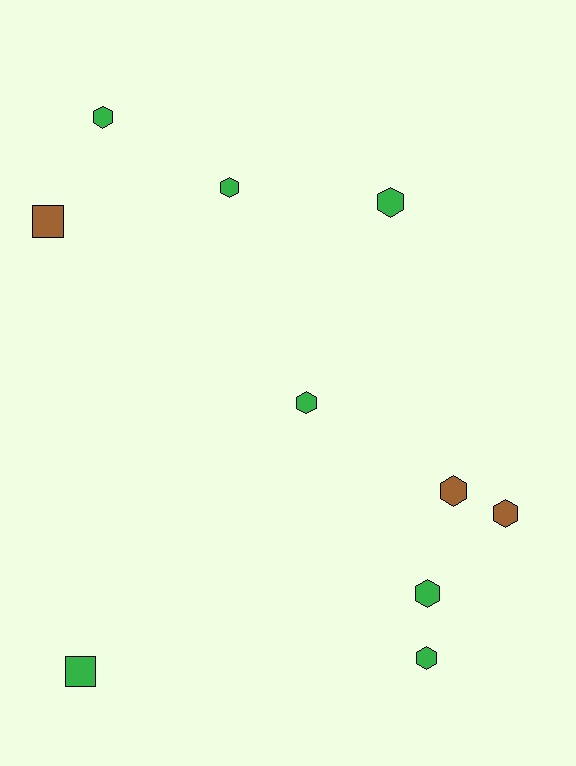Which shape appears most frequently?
Hexagon, with 8 objects.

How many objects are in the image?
There are 10 objects.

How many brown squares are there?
There is 1 brown square.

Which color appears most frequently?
Green, with 7 objects.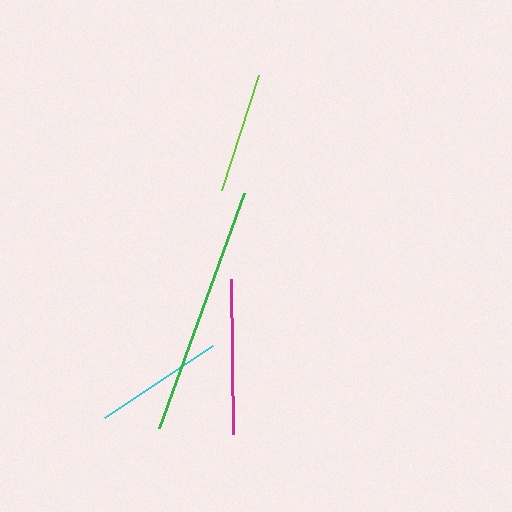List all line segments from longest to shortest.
From longest to shortest: green, magenta, cyan, lime.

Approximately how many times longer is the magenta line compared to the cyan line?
The magenta line is approximately 1.2 times the length of the cyan line.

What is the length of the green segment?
The green segment is approximately 250 pixels long.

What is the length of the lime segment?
The lime segment is approximately 121 pixels long.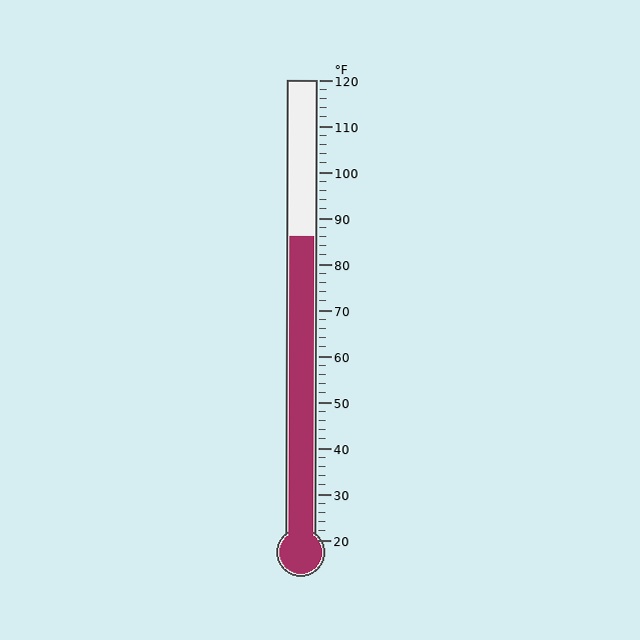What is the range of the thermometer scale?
The thermometer scale ranges from 20°F to 120°F.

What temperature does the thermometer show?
The thermometer shows approximately 86°F.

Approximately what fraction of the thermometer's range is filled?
The thermometer is filled to approximately 65% of its range.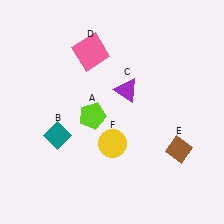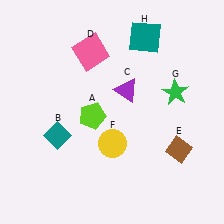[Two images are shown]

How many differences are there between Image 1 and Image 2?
There are 2 differences between the two images.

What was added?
A green star (G), a teal square (H) were added in Image 2.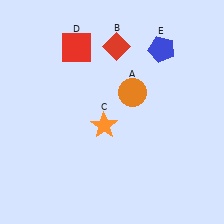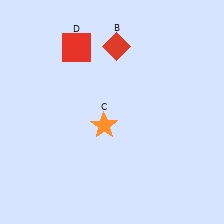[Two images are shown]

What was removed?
The orange circle (A), the blue pentagon (E) were removed in Image 2.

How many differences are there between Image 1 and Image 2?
There are 2 differences between the two images.